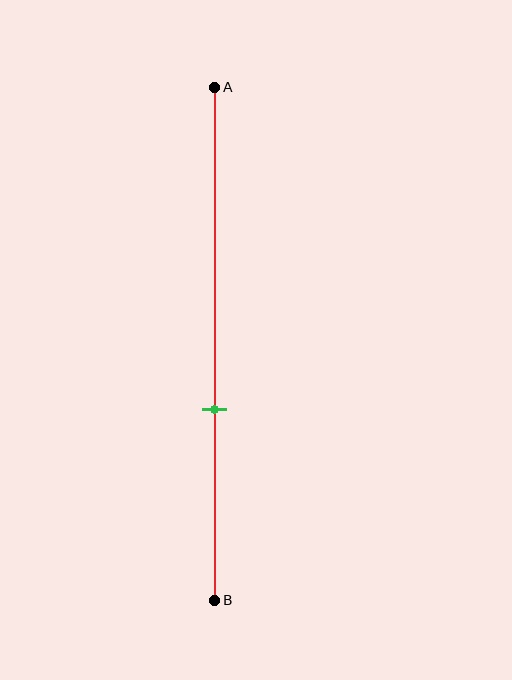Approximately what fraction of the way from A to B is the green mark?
The green mark is approximately 65% of the way from A to B.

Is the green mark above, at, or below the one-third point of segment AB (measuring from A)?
The green mark is below the one-third point of segment AB.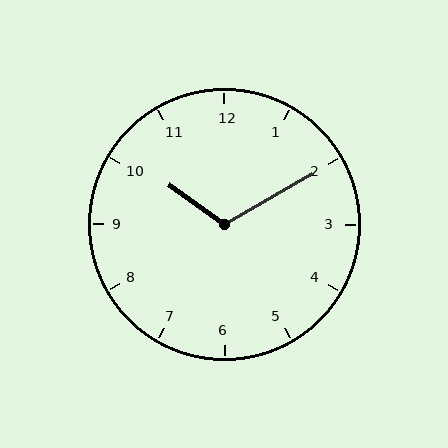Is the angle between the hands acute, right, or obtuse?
It is obtuse.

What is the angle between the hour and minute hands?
Approximately 115 degrees.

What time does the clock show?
10:10.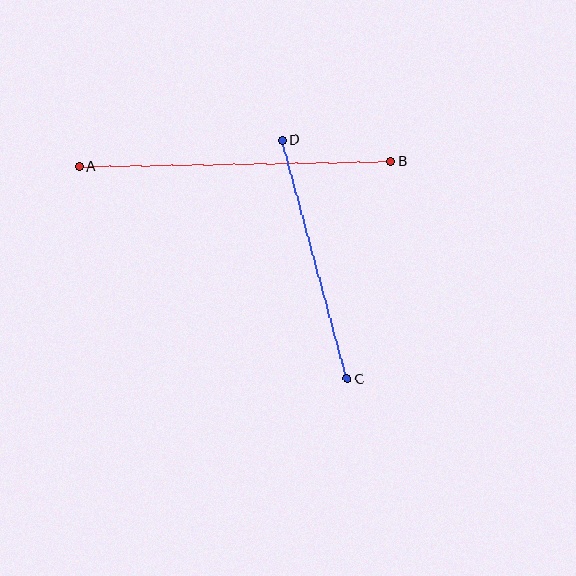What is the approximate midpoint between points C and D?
The midpoint is at approximately (315, 260) pixels.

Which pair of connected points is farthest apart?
Points A and B are farthest apart.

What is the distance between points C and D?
The distance is approximately 247 pixels.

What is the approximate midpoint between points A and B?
The midpoint is at approximately (235, 164) pixels.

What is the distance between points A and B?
The distance is approximately 312 pixels.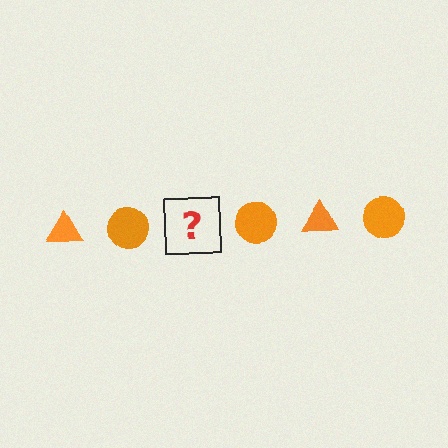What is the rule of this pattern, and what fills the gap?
The rule is that the pattern cycles through triangle, circle shapes in orange. The gap should be filled with an orange triangle.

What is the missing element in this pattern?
The missing element is an orange triangle.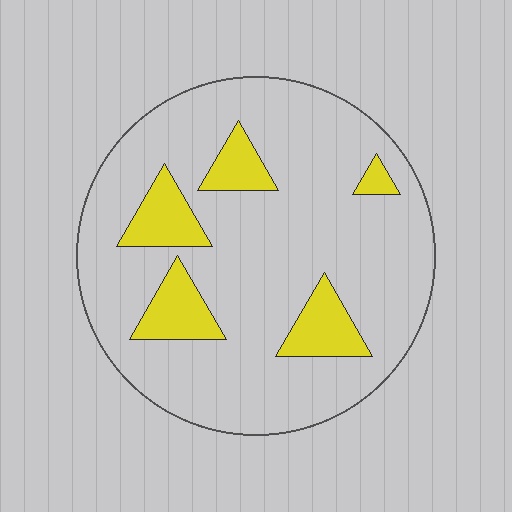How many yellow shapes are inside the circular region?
5.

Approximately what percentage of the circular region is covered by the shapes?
Approximately 15%.